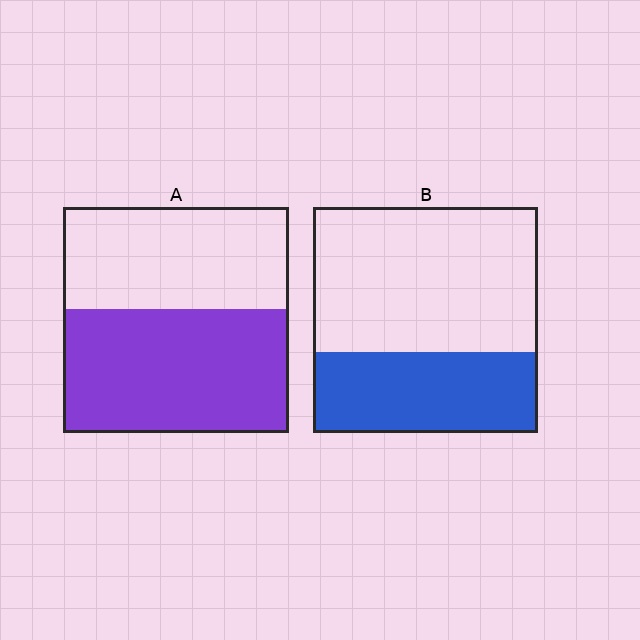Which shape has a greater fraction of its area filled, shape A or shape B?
Shape A.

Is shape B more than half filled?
No.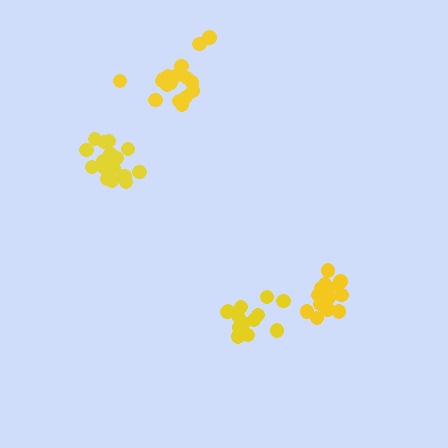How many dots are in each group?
Group 1: 14 dots, Group 2: 19 dots, Group 3: 17 dots, Group 4: 16 dots (66 total).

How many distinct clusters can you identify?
There are 4 distinct clusters.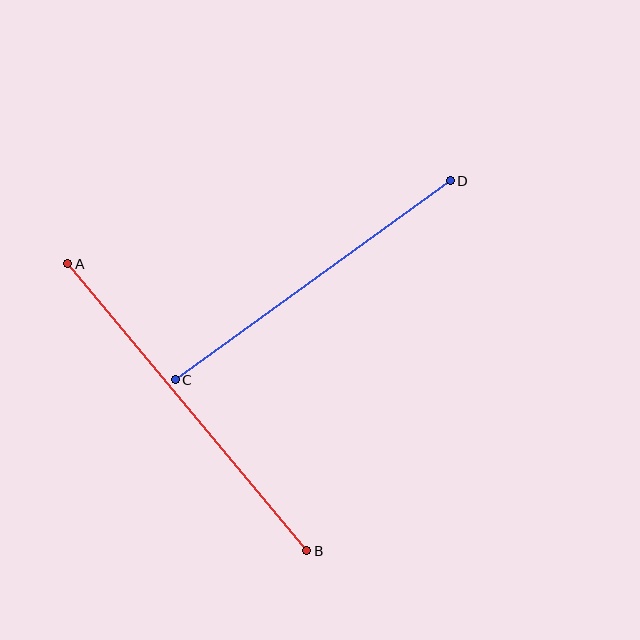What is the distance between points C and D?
The distance is approximately 340 pixels.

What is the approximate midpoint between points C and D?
The midpoint is at approximately (313, 280) pixels.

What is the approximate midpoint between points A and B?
The midpoint is at approximately (187, 407) pixels.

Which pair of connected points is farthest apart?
Points A and B are farthest apart.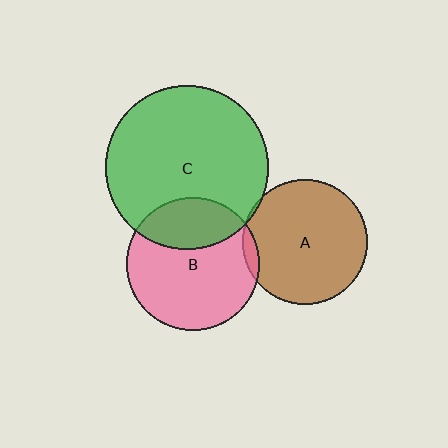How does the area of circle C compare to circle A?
Approximately 1.7 times.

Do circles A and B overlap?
Yes.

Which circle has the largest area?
Circle C (green).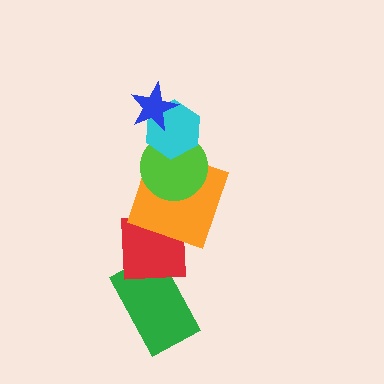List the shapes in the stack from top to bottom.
From top to bottom: the blue star, the cyan hexagon, the lime circle, the orange square, the red square, the green rectangle.